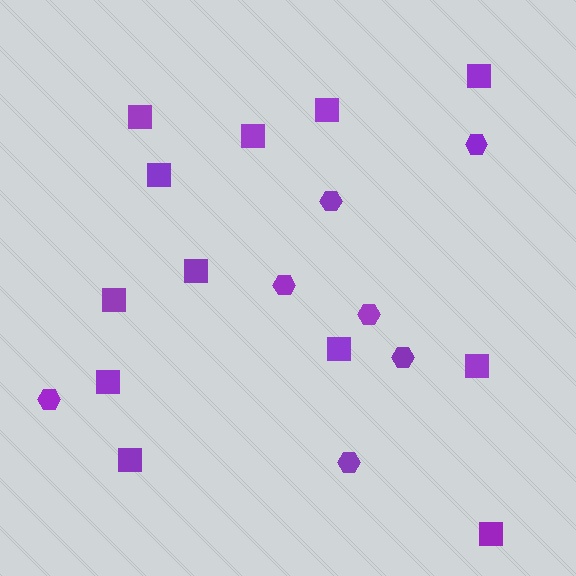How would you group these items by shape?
There are 2 groups: one group of squares (12) and one group of hexagons (7).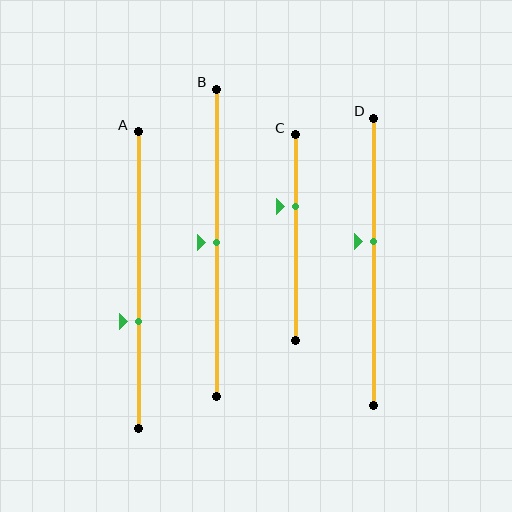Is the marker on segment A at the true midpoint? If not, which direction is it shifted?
No, the marker on segment A is shifted downward by about 14% of the segment length.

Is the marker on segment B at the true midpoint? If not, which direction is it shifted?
Yes, the marker on segment B is at the true midpoint.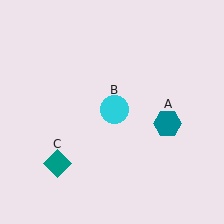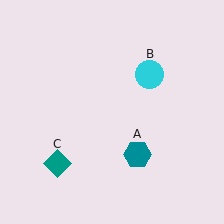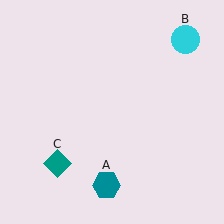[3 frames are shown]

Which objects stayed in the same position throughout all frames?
Teal diamond (object C) remained stationary.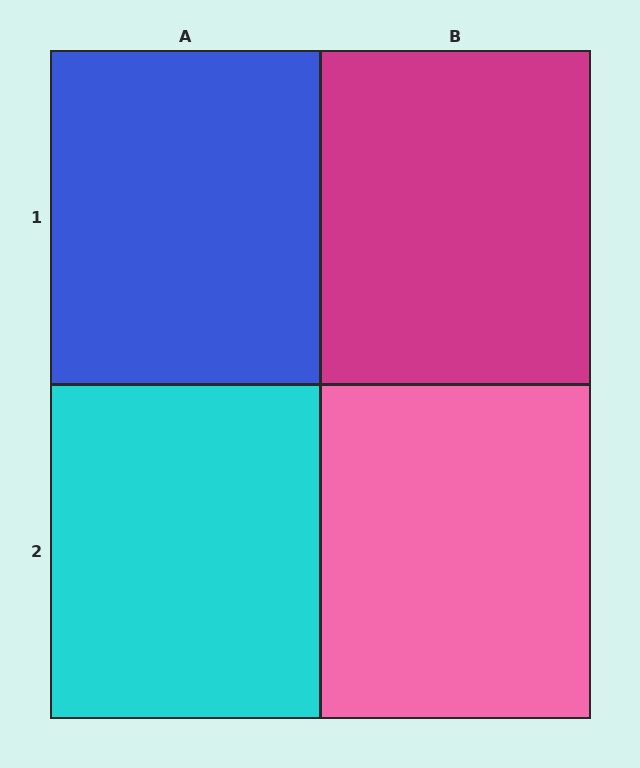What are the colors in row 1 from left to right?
Blue, magenta.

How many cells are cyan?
1 cell is cyan.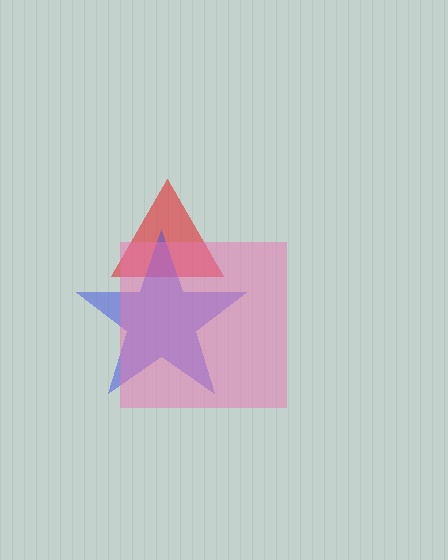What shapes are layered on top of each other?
The layered shapes are: a red triangle, a blue star, a pink square.